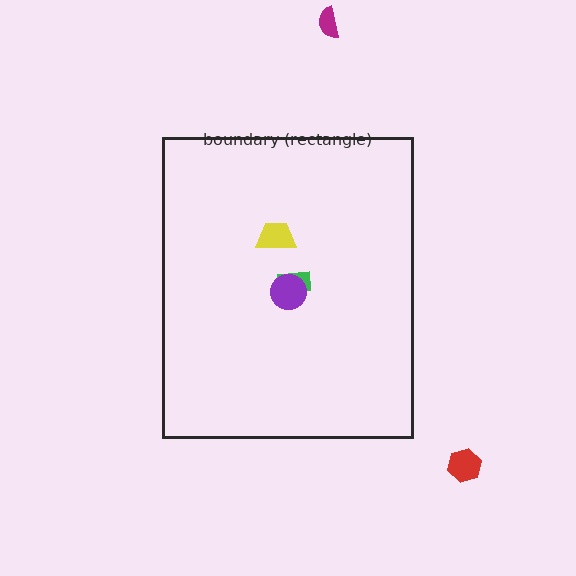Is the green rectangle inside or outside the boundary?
Inside.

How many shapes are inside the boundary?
3 inside, 2 outside.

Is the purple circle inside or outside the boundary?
Inside.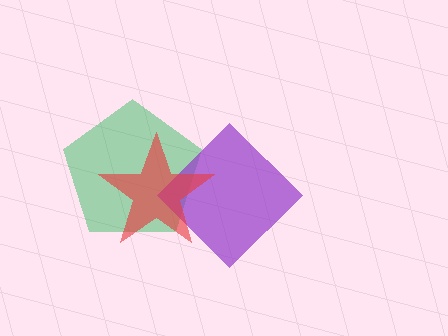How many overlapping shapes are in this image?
There are 3 overlapping shapes in the image.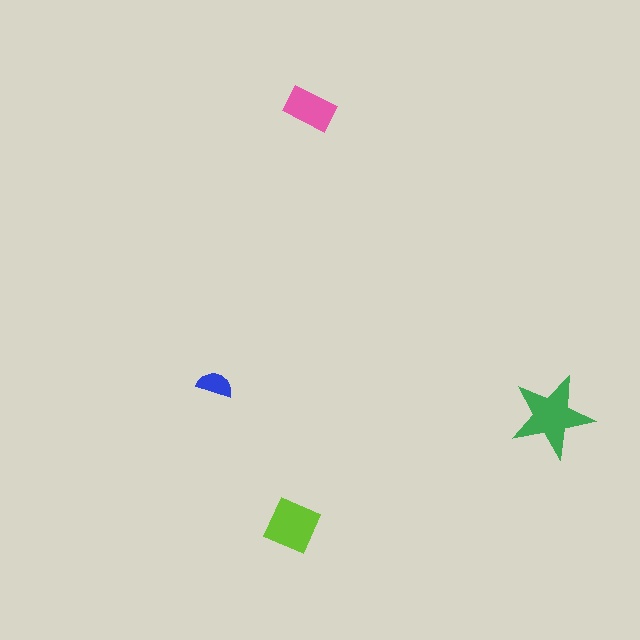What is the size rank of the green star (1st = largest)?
1st.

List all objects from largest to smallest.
The green star, the lime square, the pink rectangle, the blue semicircle.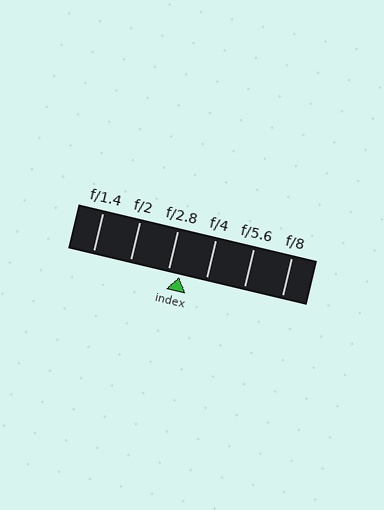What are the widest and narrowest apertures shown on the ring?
The widest aperture shown is f/1.4 and the narrowest is f/8.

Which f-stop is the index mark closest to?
The index mark is closest to f/2.8.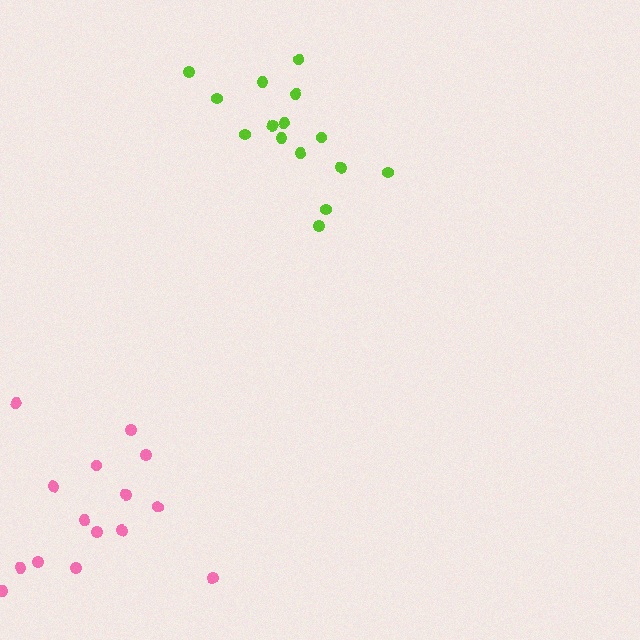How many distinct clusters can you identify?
There are 2 distinct clusters.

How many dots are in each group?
Group 1: 15 dots, Group 2: 15 dots (30 total).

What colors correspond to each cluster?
The clusters are colored: pink, lime.